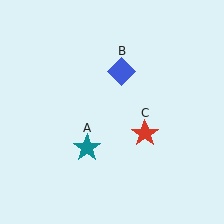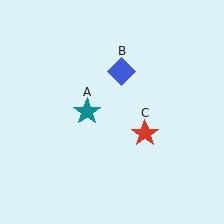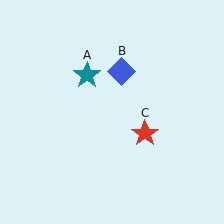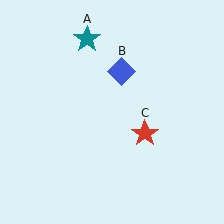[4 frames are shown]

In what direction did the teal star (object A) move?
The teal star (object A) moved up.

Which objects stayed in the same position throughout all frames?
Blue diamond (object B) and red star (object C) remained stationary.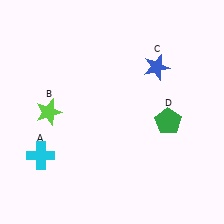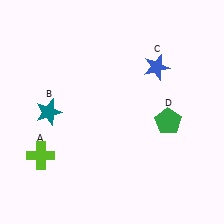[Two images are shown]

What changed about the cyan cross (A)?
In Image 1, A is cyan. In Image 2, it changed to lime.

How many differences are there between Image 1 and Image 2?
There are 2 differences between the two images.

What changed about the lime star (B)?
In Image 1, B is lime. In Image 2, it changed to teal.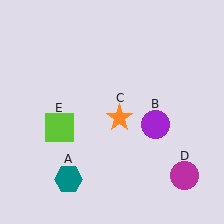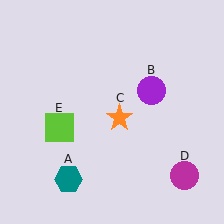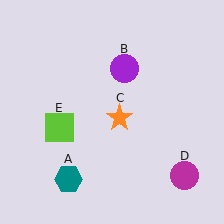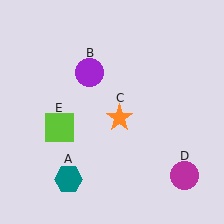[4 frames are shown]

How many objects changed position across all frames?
1 object changed position: purple circle (object B).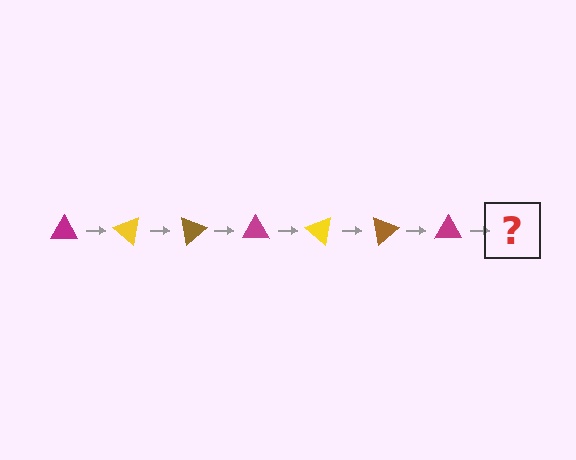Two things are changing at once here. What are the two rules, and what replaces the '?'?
The two rules are that it rotates 40 degrees each step and the color cycles through magenta, yellow, and brown. The '?' should be a yellow triangle, rotated 280 degrees from the start.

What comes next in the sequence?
The next element should be a yellow triangle, rotated 280 degrees from the start.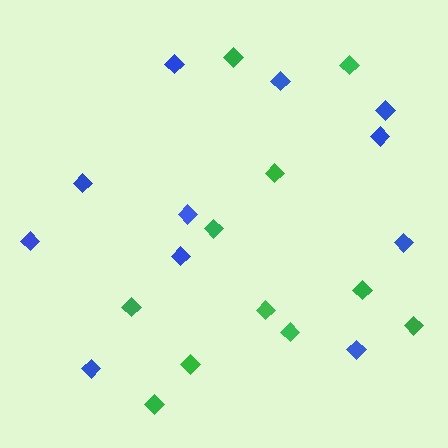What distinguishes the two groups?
There are 2 groups: one group of green diamonds (11) and one group of blue diamonds (11).